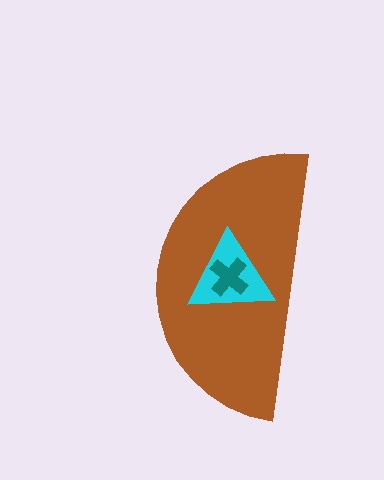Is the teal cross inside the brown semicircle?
Yes.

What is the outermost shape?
The brown semicircle.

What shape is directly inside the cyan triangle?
The teal cross.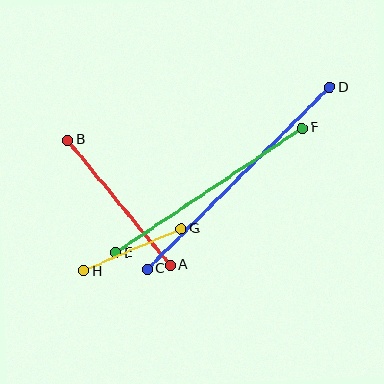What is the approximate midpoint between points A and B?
The midpoint is at approximately (119, 202) pixels.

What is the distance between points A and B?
The distance is approximately 162 pixels.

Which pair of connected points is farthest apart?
Points C and D are farthest apart.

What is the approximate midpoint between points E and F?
The midpoint is at approximately (209, 190) pixels.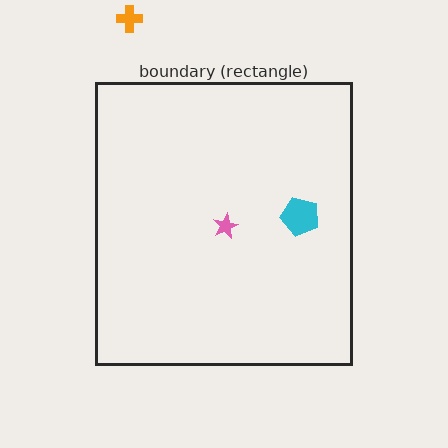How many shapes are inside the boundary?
2 inside, 1 outside.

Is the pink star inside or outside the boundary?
Inside.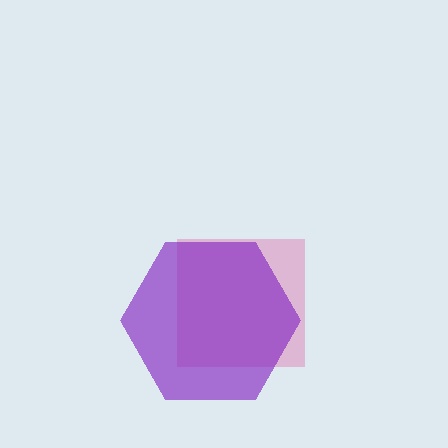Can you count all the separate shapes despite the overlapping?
Yes, there are 2 separate shapes.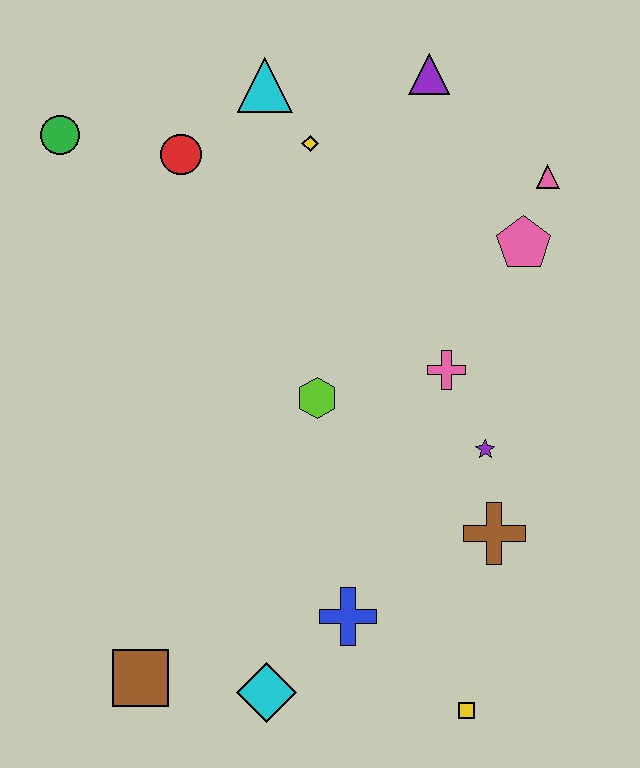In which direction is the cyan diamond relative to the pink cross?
The cyan diamond is below the pink cross.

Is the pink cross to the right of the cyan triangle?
Yes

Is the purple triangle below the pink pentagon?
No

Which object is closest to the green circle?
The red circle is closest to the green circle.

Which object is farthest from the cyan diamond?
The purple triangle is farthest from the cyan diamond.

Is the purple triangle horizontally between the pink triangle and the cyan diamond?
Yes